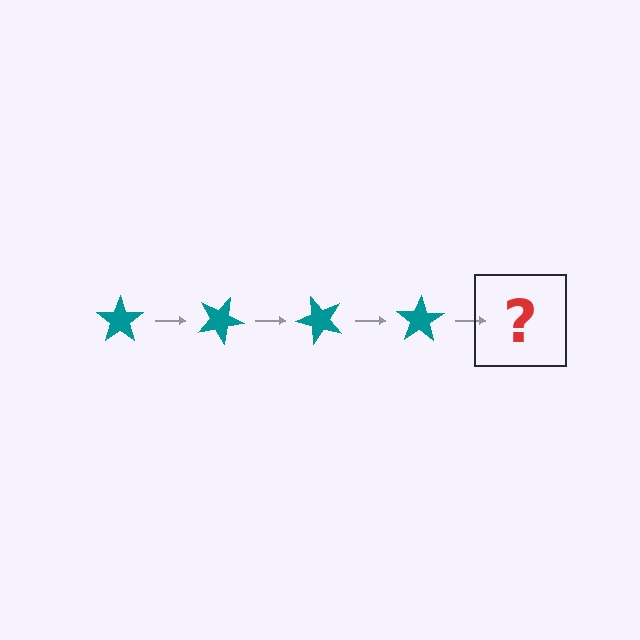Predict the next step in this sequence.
The next step is a teal star rotated 100 degrees.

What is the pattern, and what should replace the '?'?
The pattern is that the star rotates 25 degrees each step. The '?' should be a teal star rotated 100 degrees.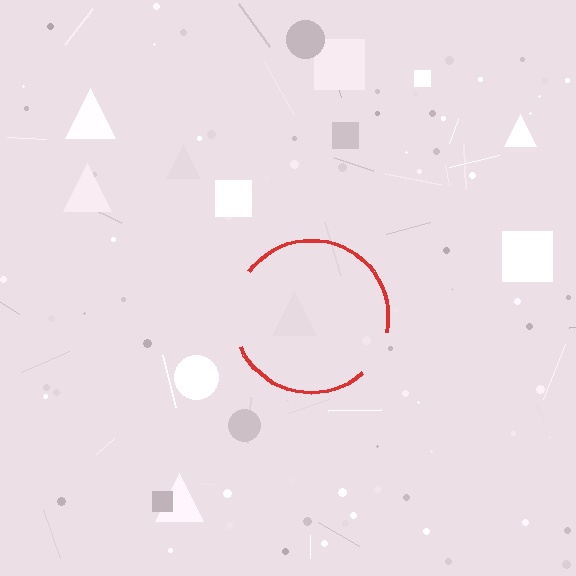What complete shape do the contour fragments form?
The contour fragments form a circle.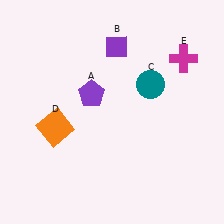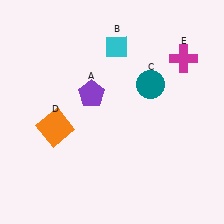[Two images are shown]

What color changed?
The diamond (B) changed from purple in Image 1 to cyan in Image 2.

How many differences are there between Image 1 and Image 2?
There is 1 difference between the two images.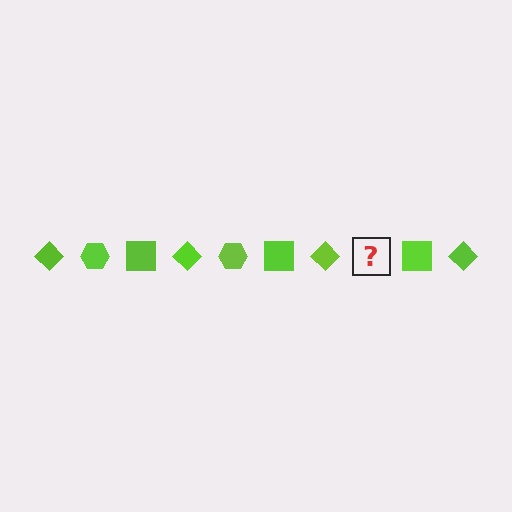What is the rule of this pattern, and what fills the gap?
The rule is that the pattern cycles through diamond, hexagon, square shapes in lime. The gap should be filled with a lime hexagon.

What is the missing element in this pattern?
The missing element is a lime hexagon.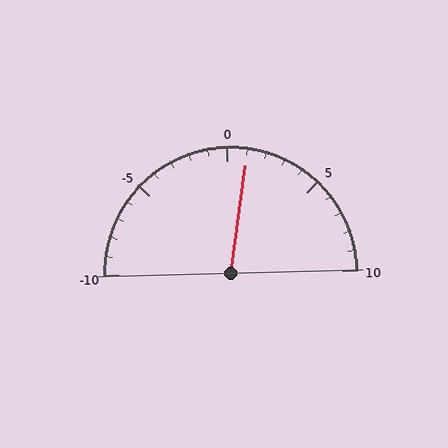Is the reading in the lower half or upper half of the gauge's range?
The reading is in the upper half of the range (-10 to 10).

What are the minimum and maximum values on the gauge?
The gauge ranges from -10 to 10.